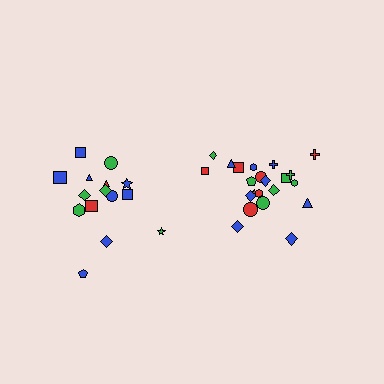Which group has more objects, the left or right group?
The right group.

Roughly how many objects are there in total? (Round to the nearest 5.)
Roughly 35 objects in total.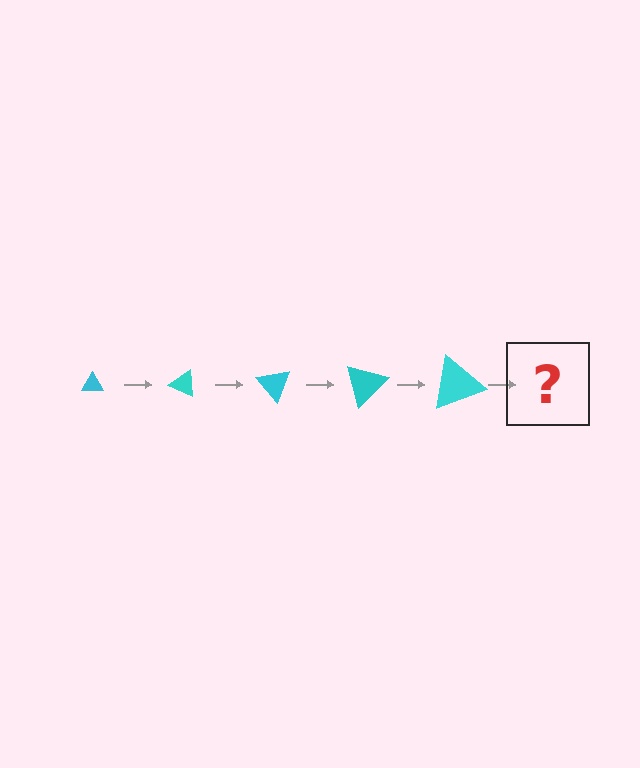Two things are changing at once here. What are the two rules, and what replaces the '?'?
The two rules are that the triangle grows larger each step and it rotates 25 degrees each step. The '?' should be a triangle, larger than the previous one and rotated 125 degrees from the start.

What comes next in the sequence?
The next element should be a triangle, larger than the previous one and rotated 125 degrees from the start.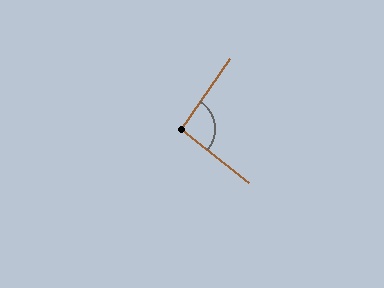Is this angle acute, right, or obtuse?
It is approximately a right angle.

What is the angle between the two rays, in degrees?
Approximately 94 degrees.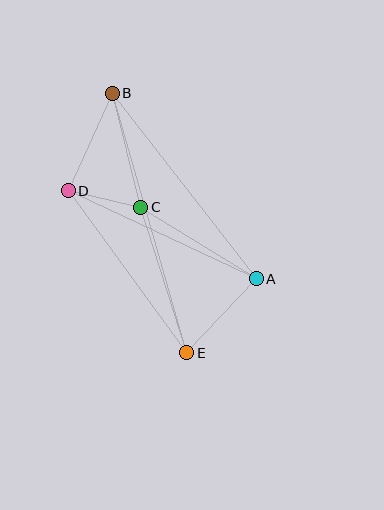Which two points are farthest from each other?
Points B and E are farthest from each other.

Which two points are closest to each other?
Points C and D are closest to each other.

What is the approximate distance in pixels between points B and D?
The distance between B and D is approximately 107 pixels.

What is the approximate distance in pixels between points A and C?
The distance between A and C is approximately 136 pixels.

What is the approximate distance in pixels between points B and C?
The distance between B and C is approximately 118 pixels.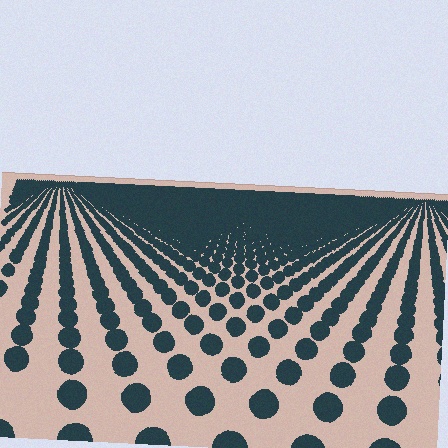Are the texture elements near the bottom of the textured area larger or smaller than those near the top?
Larger. Near the bottom, elements are closer to the viewer and appear at a bigger on-screen size.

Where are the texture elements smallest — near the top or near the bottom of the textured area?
Near the top.